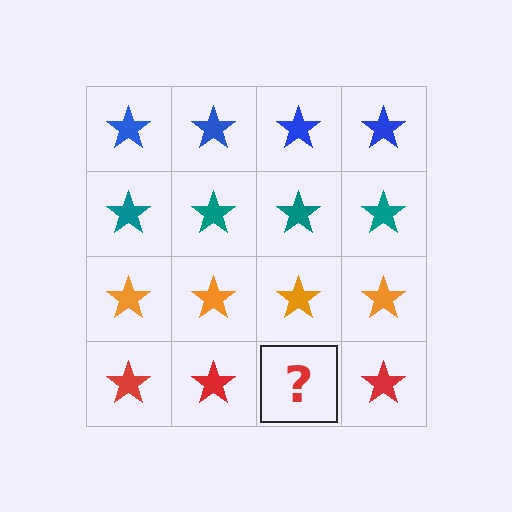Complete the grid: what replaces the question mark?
The question mark should be replaced with a red star.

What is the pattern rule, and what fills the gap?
The rule is that each row has a consistent color. The gap should be filled with a red star.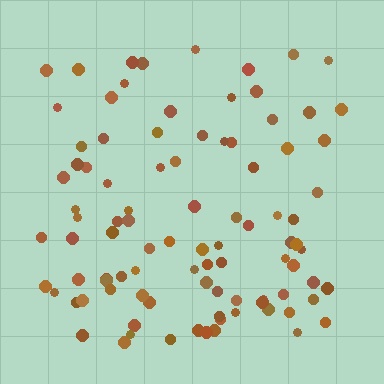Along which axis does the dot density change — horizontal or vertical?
Vertical.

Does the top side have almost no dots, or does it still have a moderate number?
Still a moderate number, just noticeably fewer than the bottom.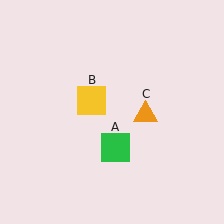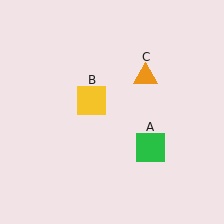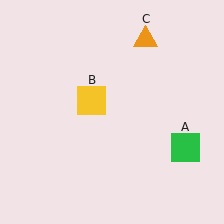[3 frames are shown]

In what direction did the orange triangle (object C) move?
The orange triangle (object C) moved up.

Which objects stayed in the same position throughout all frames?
Yellow square (object B) remained stationary.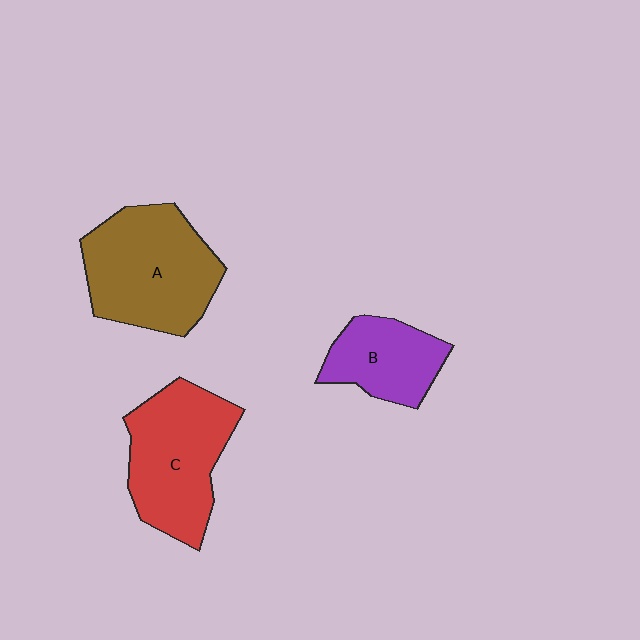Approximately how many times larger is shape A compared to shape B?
Approximately 1.7 times.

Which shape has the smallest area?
Shape B (purple).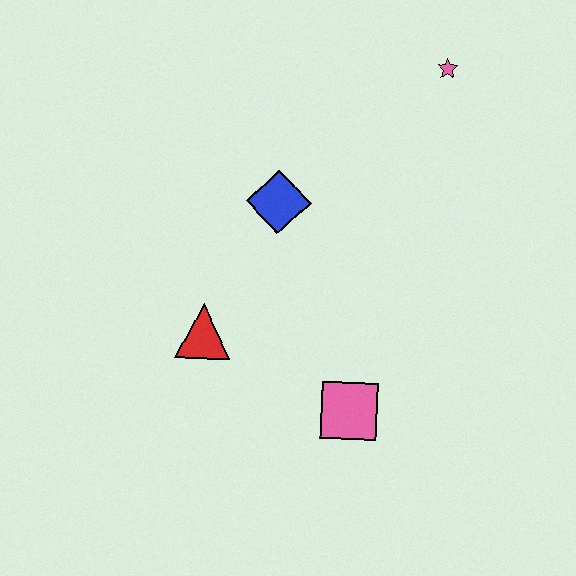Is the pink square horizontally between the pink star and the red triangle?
Yes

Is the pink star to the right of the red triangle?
Yes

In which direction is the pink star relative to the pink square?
The pink star is above the pink square.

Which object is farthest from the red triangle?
The pink star is farthest from the red triangle.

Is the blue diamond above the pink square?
Yes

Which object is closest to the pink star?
The blue diamond is closest to the pink star.